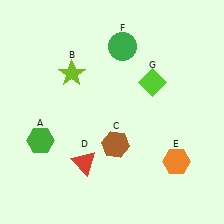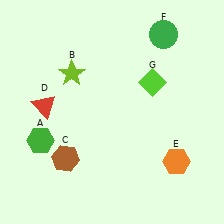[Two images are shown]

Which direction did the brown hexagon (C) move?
The brown hexagon (C) moved left.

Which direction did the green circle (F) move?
The green circle (F) moved right.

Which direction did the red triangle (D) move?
The red triangle (D) moved up.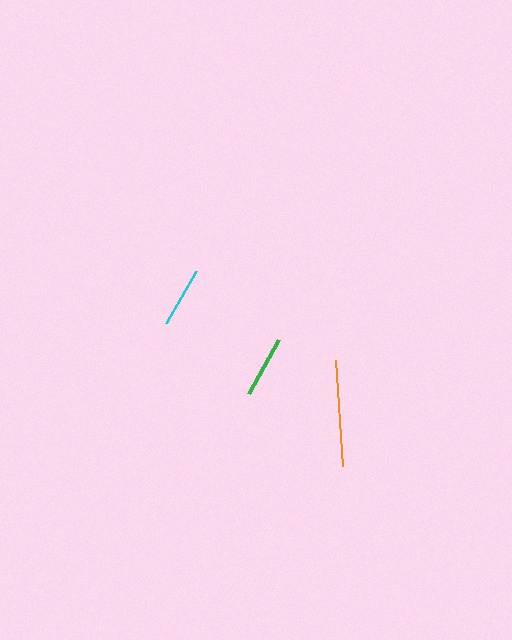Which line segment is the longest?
The orange line is the longest at approximately 106 pixels.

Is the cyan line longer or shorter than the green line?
The green line is longer than the cyan line.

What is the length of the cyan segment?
The cyan segment is approximately 60 pixels long.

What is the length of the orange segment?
The orange segment is approximately 106 pixels long.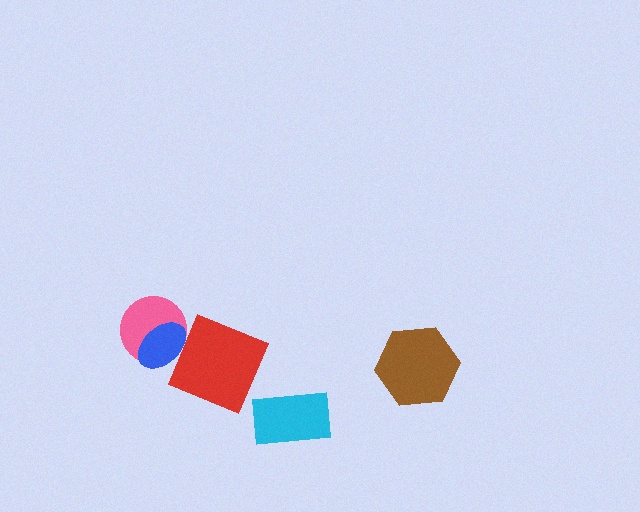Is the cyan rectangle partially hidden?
No, no other shape covers it.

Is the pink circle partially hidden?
Yes, it is partially covered by another shape.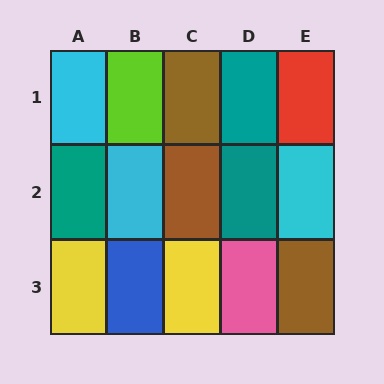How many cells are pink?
1 cell is pink.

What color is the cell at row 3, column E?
Brown.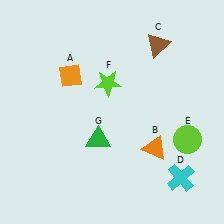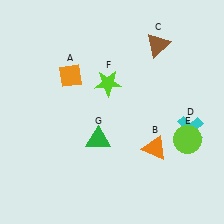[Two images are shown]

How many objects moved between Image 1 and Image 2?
1 object moved between the two images.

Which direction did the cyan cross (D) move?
The cyan cross (D) moved up.